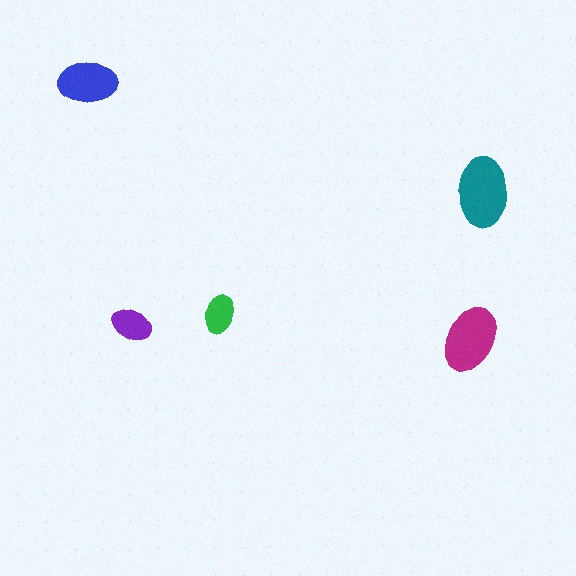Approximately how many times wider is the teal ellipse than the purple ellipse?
About 1.5 times wider.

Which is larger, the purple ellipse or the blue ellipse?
The blue one.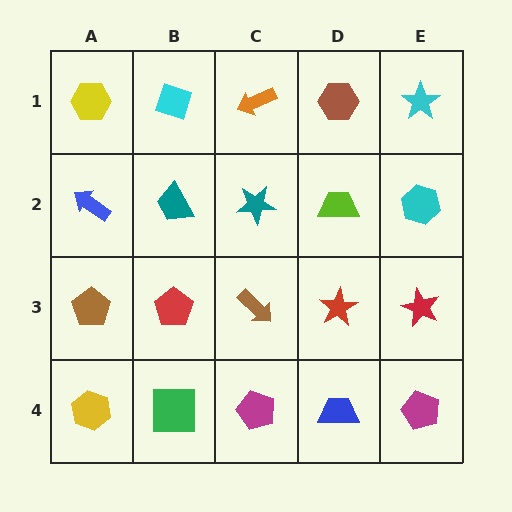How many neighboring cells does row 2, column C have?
4.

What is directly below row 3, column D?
A blue trapezoid.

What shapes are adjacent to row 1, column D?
A lime trapezoid (row 2, column D), an orange arrow (row 1, column C), a cyan star (row 1, column E).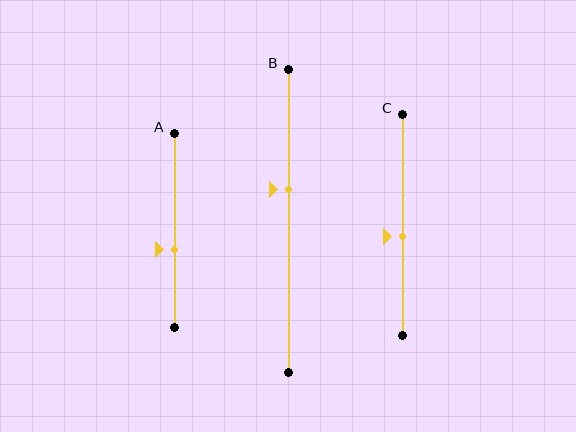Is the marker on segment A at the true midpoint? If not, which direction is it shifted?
No, the marker on segment A is shifted downward by about 10% of the segment length.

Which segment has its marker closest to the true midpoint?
Segment C has its marker closest to the true midpoint.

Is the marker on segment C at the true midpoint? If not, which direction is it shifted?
No, the marker on segment C is shifted downward by about 5% of the segment length.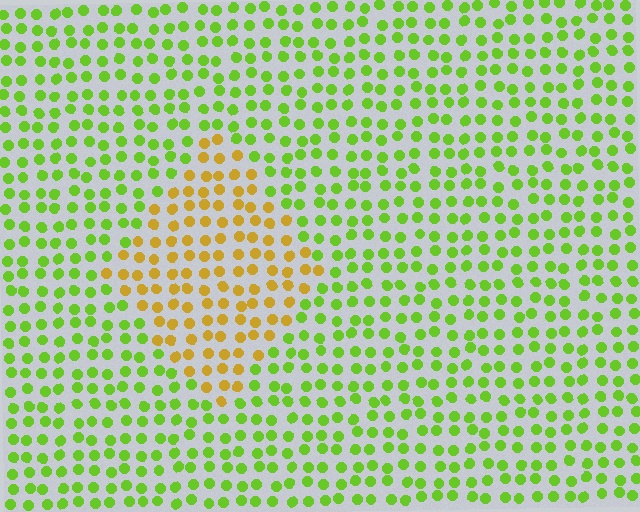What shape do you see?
I see a diamond.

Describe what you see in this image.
The image is filled with small lime elements in a uniform arrangement. A diamond-shaped region is visible where the elements are tinted to a slightly different hue, forming a subtle color boundary.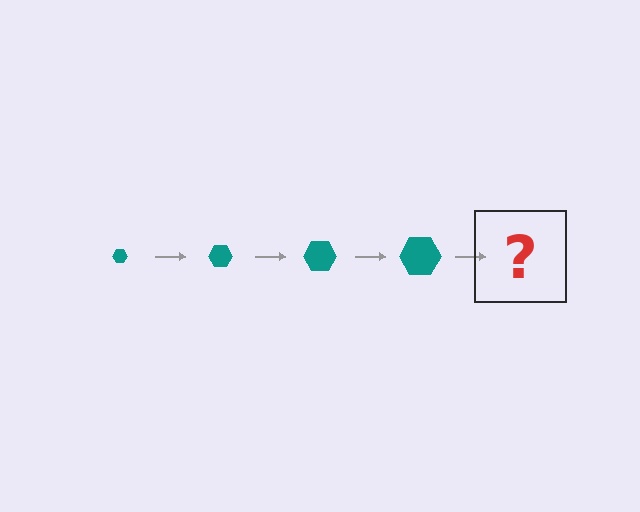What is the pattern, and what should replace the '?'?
The pattern is that the hexagon gets progressively larger each step. The '?' should be a teal hexagon, larger than the previous one.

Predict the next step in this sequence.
The next step is a teal hexagon, larger than the previous one.